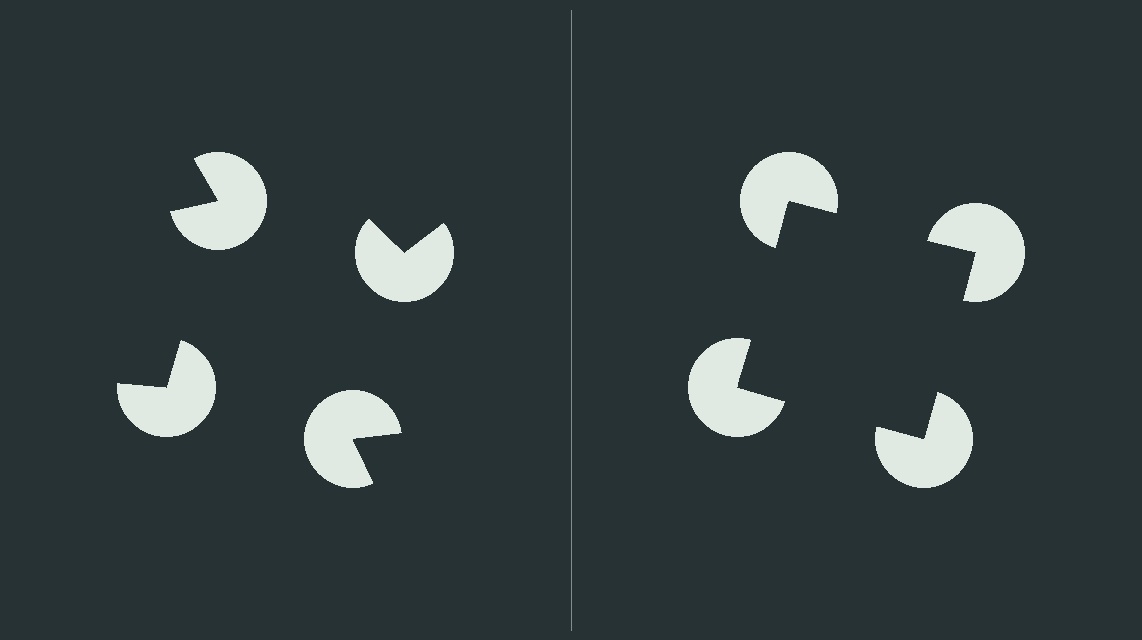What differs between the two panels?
The pac-man discs are positioned identically on both sides; only the wedge orientations differ. On the right they align to a square; on the left they are misaligned.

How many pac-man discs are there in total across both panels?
8 — 4 on each side.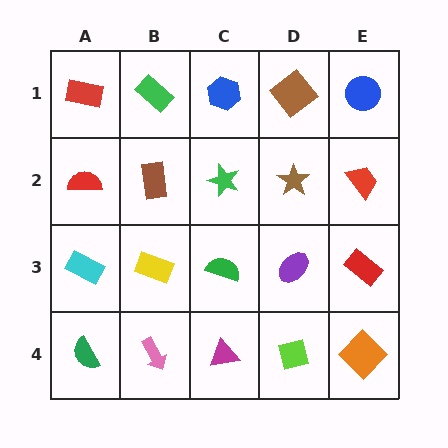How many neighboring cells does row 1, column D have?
3.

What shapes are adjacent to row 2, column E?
A blue circle (row 1, column E), a red rectangle (row 3, column E), a brown star (row 2, column D).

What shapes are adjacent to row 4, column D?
A purple ellipse (row 3, column D), a magenta triangle (row 4, column C), an orange diamond (row 4, column E).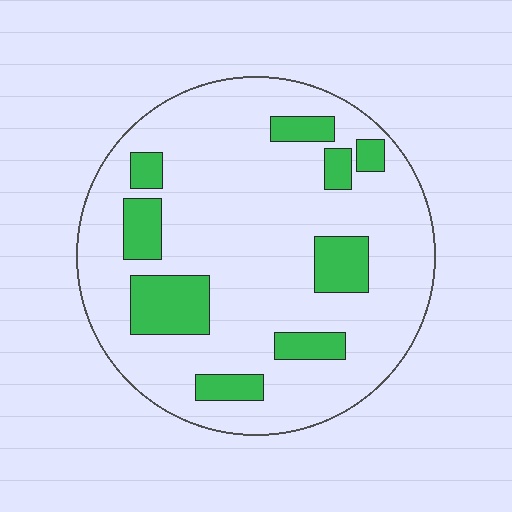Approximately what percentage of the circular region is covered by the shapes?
Approximately 20%.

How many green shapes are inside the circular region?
9.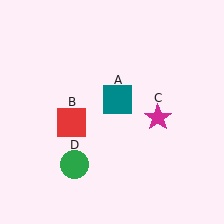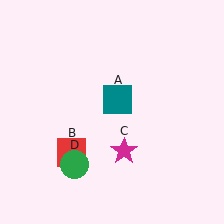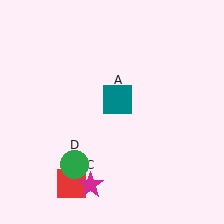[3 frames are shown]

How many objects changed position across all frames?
2 objects changed position: red square (object B), magenta star (object C).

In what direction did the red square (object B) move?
The red square (object B) moved down.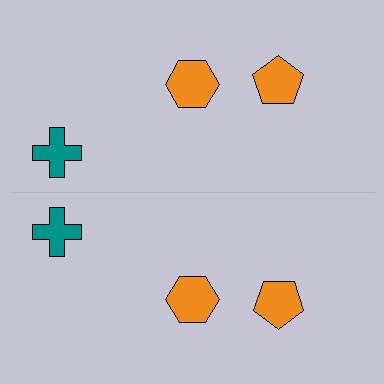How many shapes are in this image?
There are 6 shapes in this image.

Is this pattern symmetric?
Yes, this pattern has bilateral (reflection) symmetry.